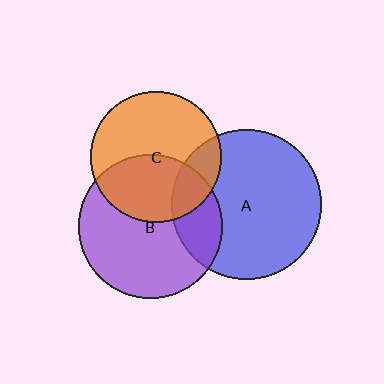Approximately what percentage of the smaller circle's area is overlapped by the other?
Approximately 25%.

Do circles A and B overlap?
Yes.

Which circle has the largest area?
Circle A (blue).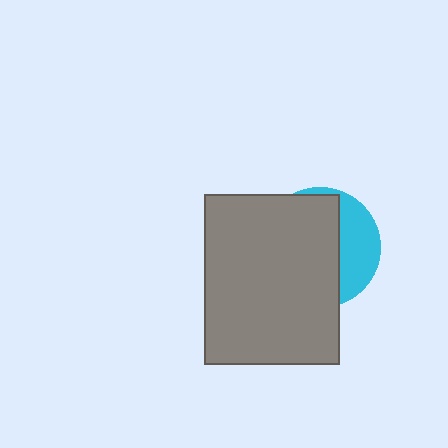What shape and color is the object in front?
The object in front is a gray rectangle.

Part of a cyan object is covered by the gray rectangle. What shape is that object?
It is a circle.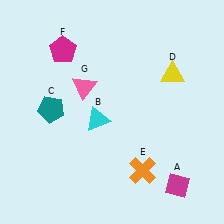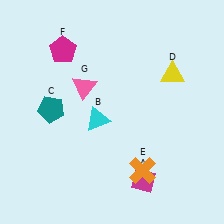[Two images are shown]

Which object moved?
The magenta diamond (A) moved left.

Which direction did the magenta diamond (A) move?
The magenta diamond (A) moved left.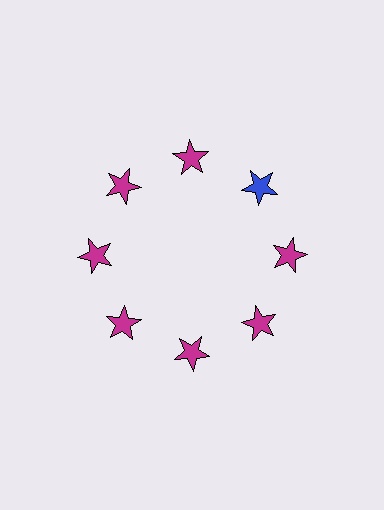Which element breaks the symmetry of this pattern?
The blue star at roughly the 2 o'clock position breaks the symmetry. All other shapes are magenta stars.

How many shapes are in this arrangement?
There are 8 shapes arranged in a ring pattern.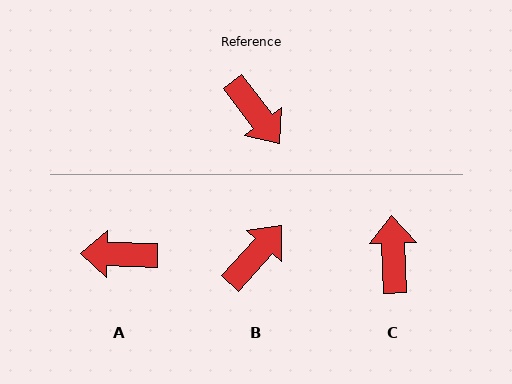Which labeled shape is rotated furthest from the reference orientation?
C, about 144 degrees away.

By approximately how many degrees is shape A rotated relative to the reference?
Approximately 129 degrees clockwise.